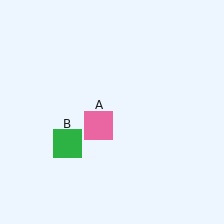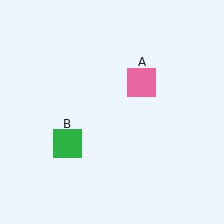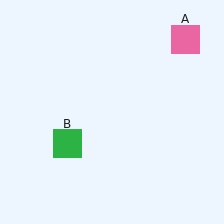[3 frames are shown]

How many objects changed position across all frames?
1 object changed position: pink square (object A).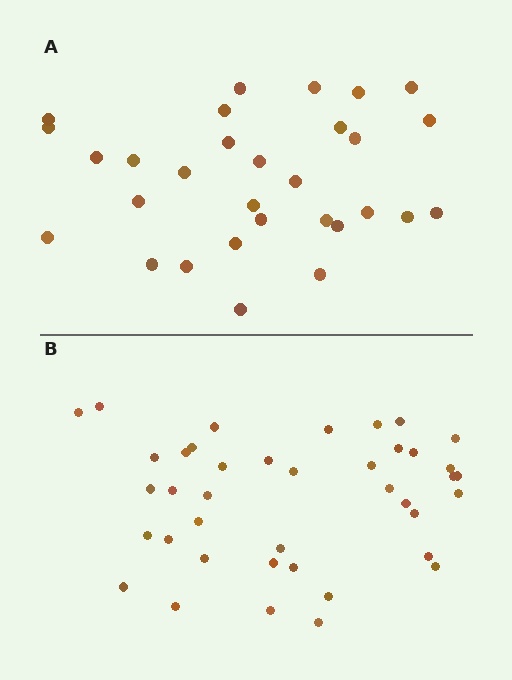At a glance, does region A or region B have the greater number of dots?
Region B (the bottom region) has more dots.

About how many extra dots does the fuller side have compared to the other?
Region B has roughly 10 or so more dots than region A.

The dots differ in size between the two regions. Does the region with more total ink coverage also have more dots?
No. Region A has more total ink coverage because its dots are larger, but region B actually contains more individual dots. Total area can be misleading — the number of items is what matters here.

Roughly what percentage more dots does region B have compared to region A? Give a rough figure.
About 35% more.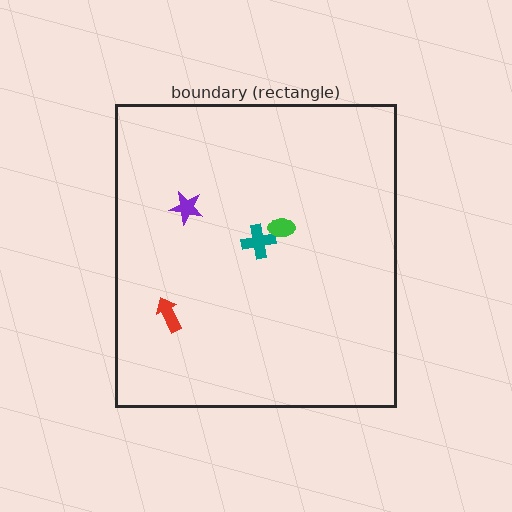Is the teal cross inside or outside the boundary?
Inside.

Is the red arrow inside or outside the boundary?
Inside.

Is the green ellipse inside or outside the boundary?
Inside.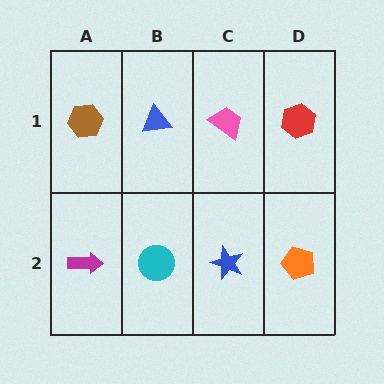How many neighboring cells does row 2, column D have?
2.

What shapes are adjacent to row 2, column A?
A brown hexagon (row 1, column A), a cyan circle (row 2, column B).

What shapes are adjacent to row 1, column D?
An orange pentagon (row 2, column D), a pink trapezoid (row 1, column C).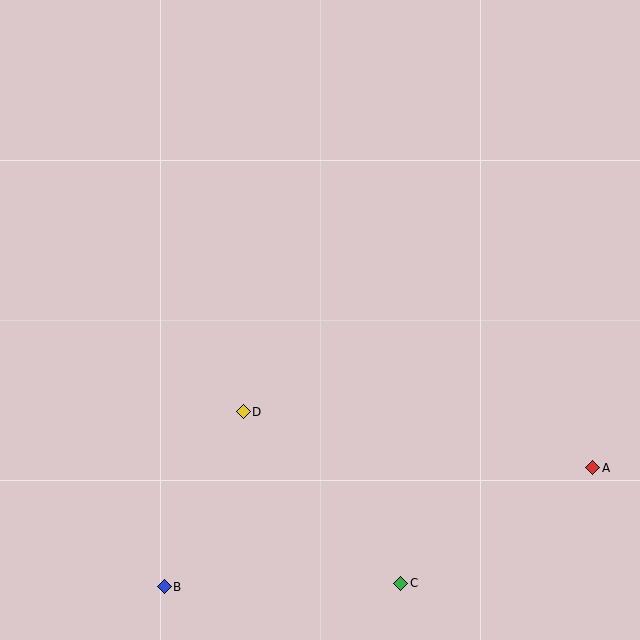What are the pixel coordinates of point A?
Point A is at (593, 468).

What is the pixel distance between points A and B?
The distance between A and B is 445 pixels.